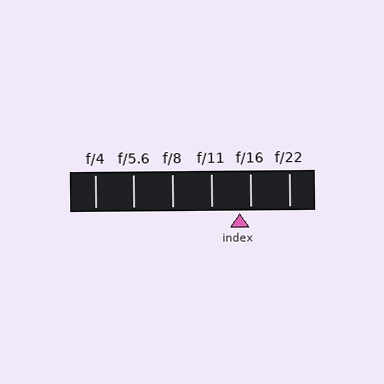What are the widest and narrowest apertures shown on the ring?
The widest aperture shown is f/4 and the narrowest is f/22.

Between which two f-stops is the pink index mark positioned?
The index mark is between f/11 and f/16.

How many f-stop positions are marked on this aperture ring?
There are 6 f-stop positions marked.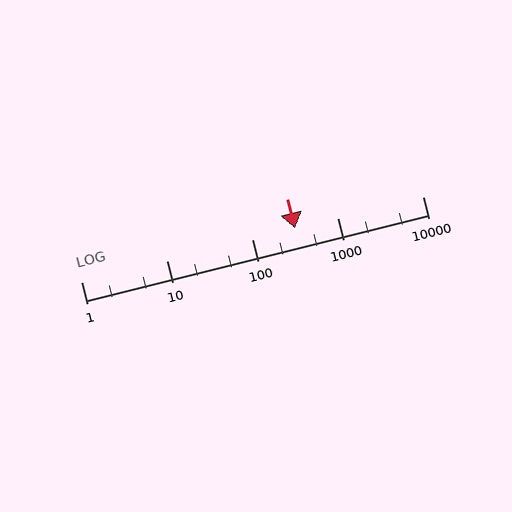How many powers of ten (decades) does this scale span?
The scale spans 4 decades, from 1 to 10000.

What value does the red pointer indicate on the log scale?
The pointer indicates approximately 320.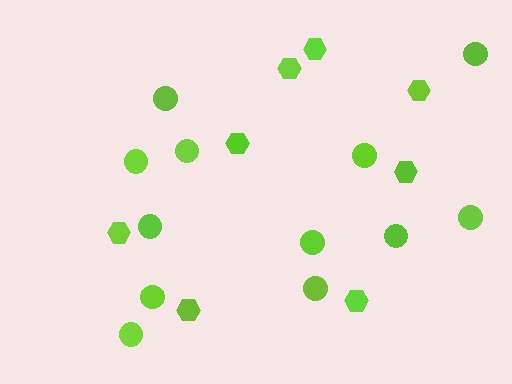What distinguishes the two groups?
There are 2 groups: one group of circles (12) and one group of hexagons (8).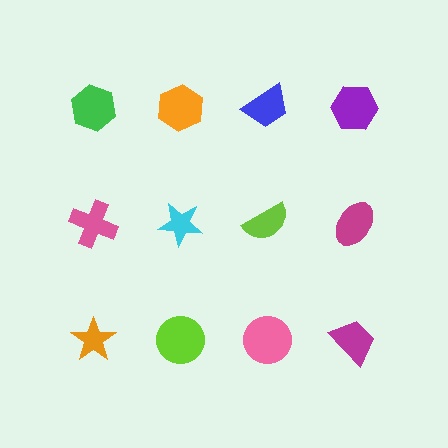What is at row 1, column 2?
An orange hexagon.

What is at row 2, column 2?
A cyan star.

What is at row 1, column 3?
A blue trapezoid.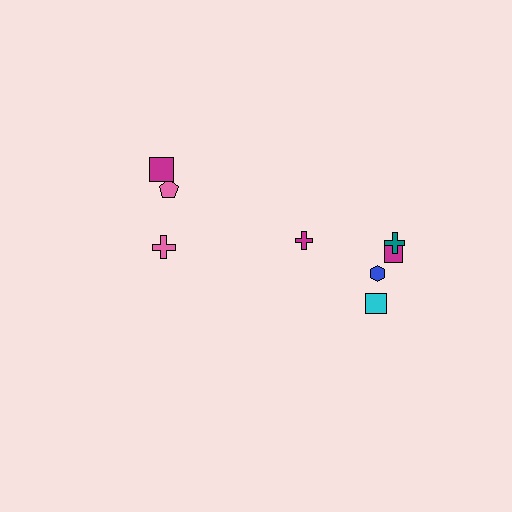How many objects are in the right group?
There are 5 objects.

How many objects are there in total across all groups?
There are 8 objects.